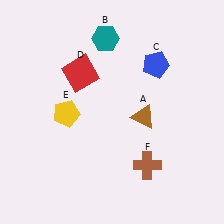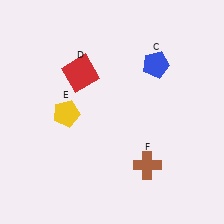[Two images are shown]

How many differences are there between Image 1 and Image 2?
There are 2 differences between the two images.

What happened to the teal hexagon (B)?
The teal hexagon (B) was removed in Image 2. It was in the top-left area of Image 1.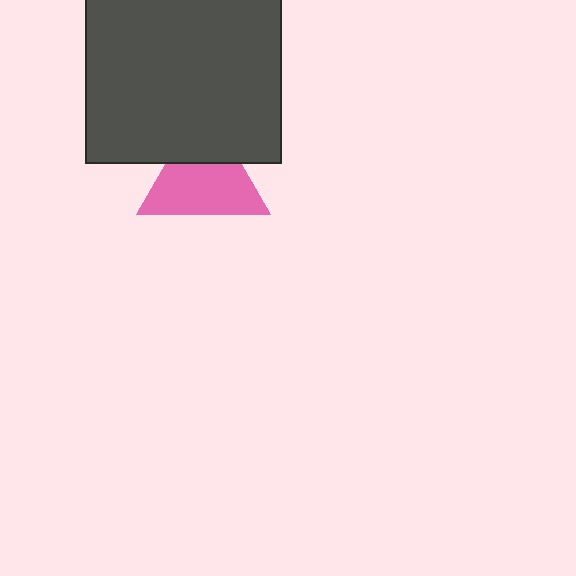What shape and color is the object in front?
The object in front is a dark gray rectangle.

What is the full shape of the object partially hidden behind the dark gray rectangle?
The partially hidden object is a pink triangle.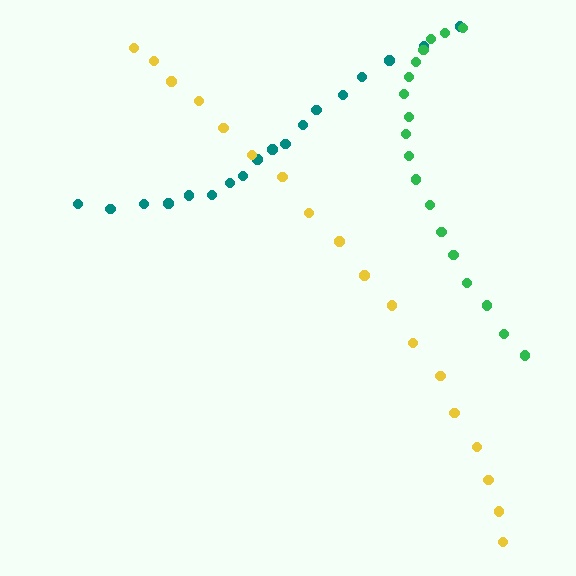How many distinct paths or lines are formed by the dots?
There are 3 distinct paths.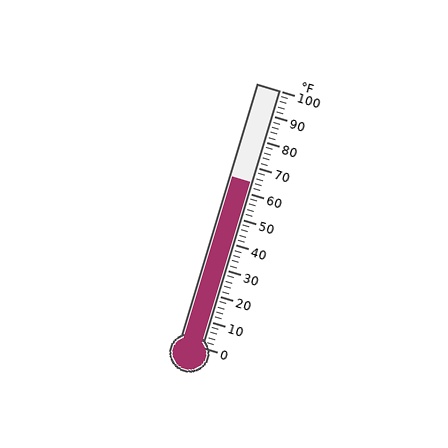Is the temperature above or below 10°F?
The temperature is above 10°F.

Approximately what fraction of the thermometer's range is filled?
The thermometer is filled to approximately 65% of its range.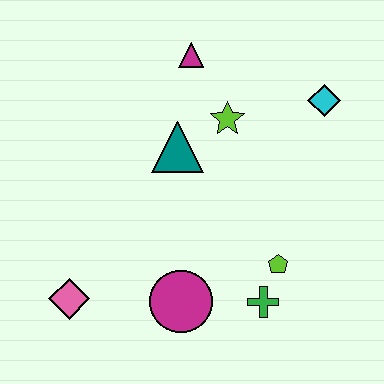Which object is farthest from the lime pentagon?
The magenta triangle is farthest from the lime pentagon.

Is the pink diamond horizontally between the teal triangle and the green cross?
No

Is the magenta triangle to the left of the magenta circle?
No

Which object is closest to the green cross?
The lime pentagon is closest to the green cross.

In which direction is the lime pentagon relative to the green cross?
The lime pentagon is above the green cross.